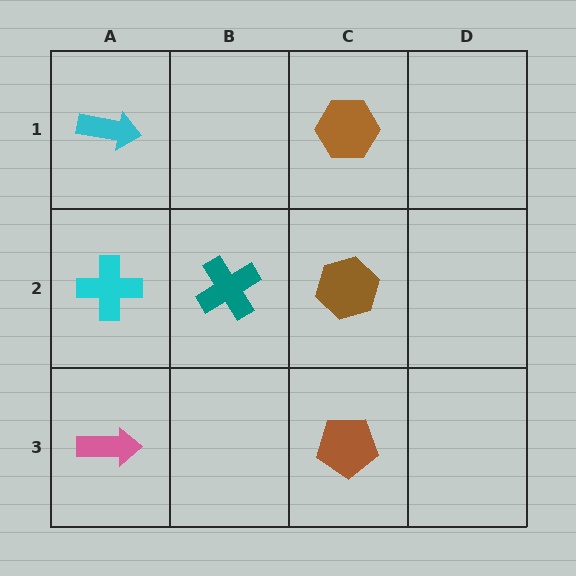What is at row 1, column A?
A cyan arrow.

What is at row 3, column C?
A brown pentagon.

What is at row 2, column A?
A cyan cross.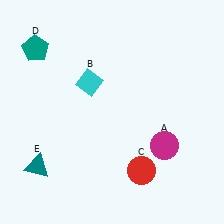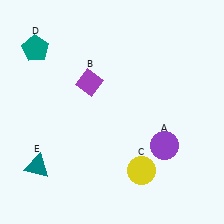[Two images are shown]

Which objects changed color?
A changed from magenta to purple. B changed from cyan to purple. C changed from red to yellow.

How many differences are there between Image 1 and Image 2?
There are 3 differences between the two images.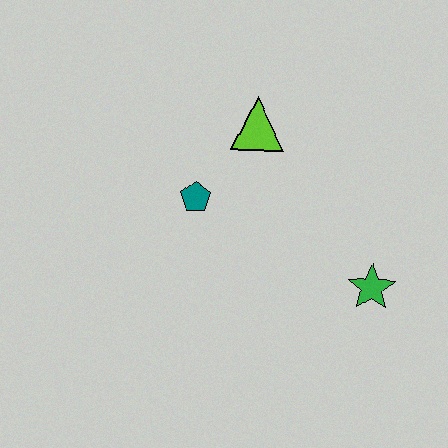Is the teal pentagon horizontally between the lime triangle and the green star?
No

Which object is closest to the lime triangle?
The teal pentagon is closest to the lime triangle.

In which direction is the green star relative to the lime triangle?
The green star is below the lime triangle.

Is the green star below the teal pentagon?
Yes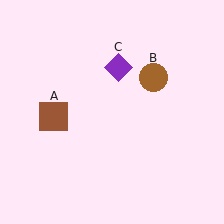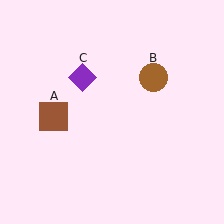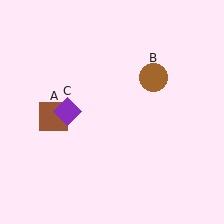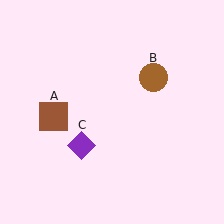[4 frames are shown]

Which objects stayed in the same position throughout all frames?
Brown square (object A) and brown circle (object B) remained stationary.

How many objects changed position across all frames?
1 object changed position: purple diamond (object C).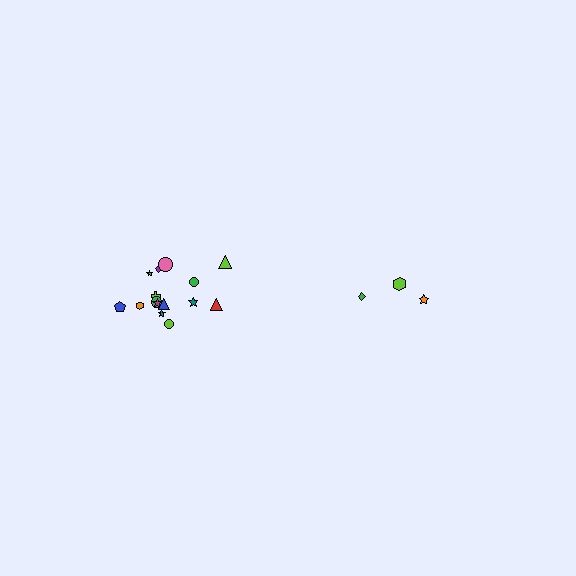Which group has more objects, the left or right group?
The left group.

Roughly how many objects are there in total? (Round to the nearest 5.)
Roughly 20 objects in total.